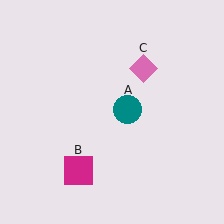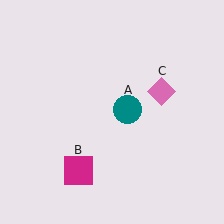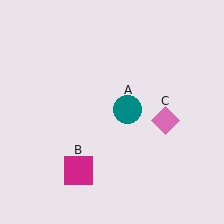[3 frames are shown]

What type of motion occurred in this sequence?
The pink diamond (object C) rotated clockwise around the center of the scene.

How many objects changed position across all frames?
1 object changed position: pink diamond (object C).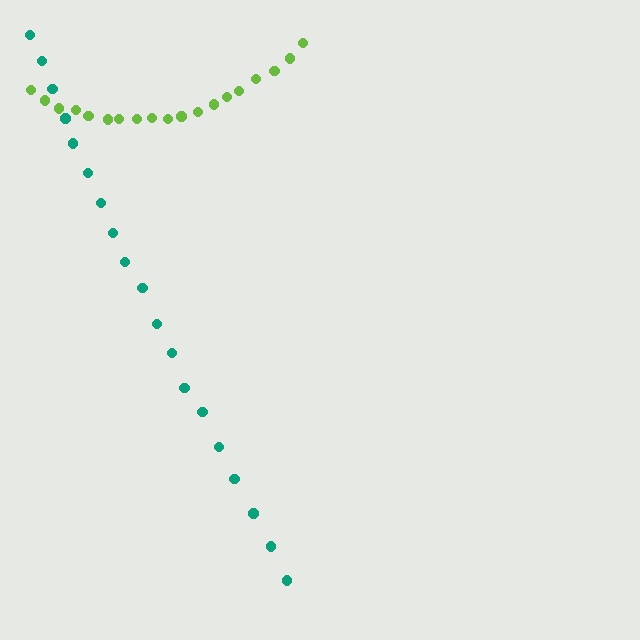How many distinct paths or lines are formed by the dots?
There are 2 distinct paths.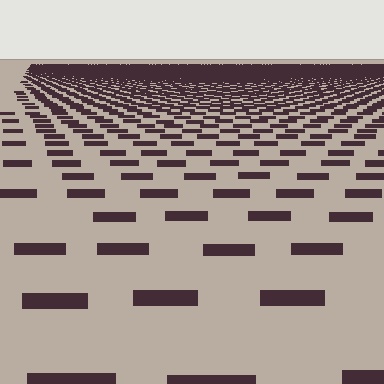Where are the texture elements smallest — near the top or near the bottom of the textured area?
Near the top.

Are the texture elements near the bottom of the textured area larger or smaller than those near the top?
Larger. Near the bottom, elements are closer to the viewer and appear at a bigger on-screen size.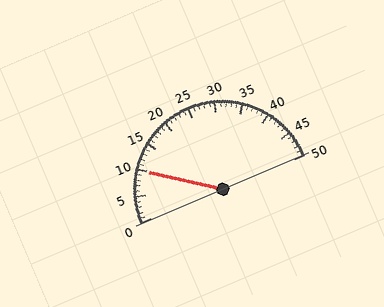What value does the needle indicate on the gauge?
The needle indicates approximately 10.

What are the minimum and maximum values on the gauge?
The gauge ranges from 0 to 50.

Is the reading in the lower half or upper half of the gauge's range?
The reading is in the lower half of the range (0 to 50).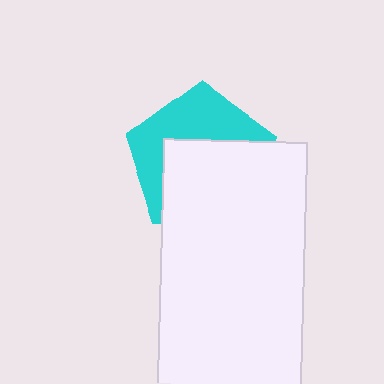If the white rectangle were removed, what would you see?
You would see the complete cyan pentagon.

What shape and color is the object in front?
The object in front is a white rectangle.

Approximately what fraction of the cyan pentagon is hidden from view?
Roughly 56% of the cyan pentagon is hidden behind the white rectangle.